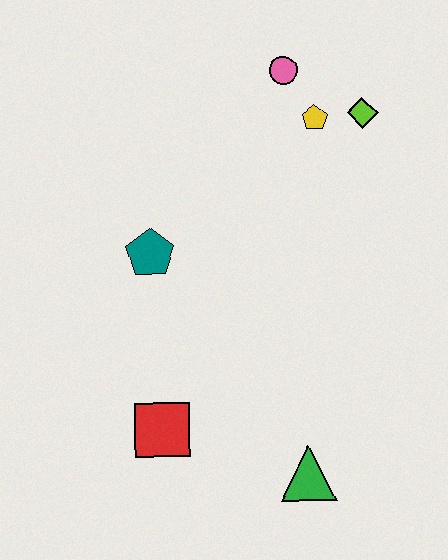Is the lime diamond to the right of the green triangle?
Yes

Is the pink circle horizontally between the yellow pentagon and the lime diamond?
No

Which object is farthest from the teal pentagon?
The green triangle is farthest from the teal pentagon.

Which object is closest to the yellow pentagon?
The lime diamond is closest to the yellow pentagon.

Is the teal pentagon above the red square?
Yes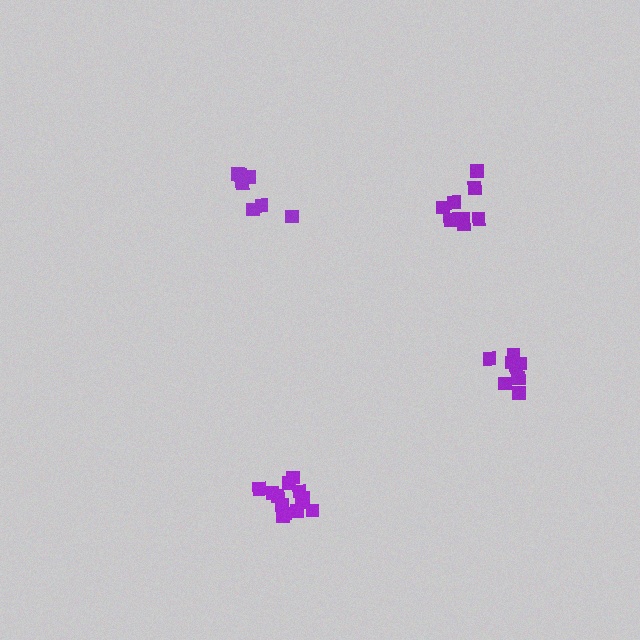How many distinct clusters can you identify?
There are 4 distinct clusters.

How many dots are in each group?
Group 1: 9 dots, Group 2: 7 dots, Group 3: 9 dots, Group 4: 13 dots (38 total).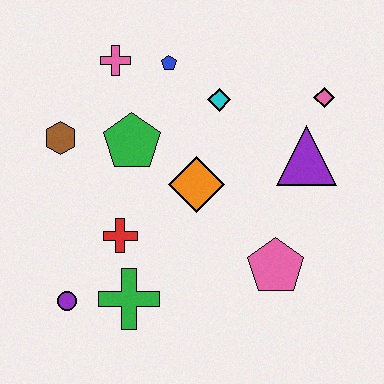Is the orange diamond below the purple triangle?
Yes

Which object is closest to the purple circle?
The green cross is closest to the purple circle.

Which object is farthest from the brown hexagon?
The pink diamond is farthest from the brown hexagon.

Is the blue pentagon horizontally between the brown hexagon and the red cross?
No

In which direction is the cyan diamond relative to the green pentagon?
The cyan diamond is to the right of the green pentagon.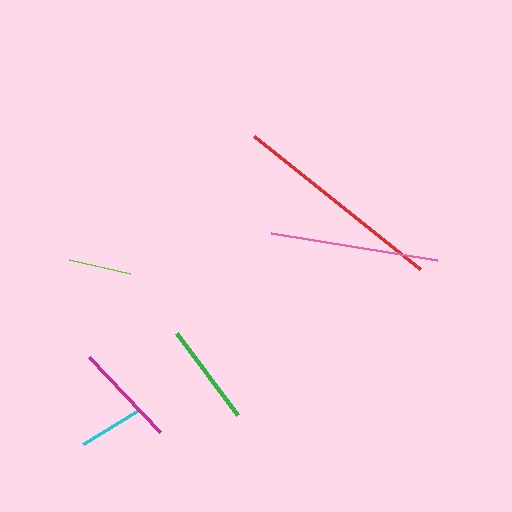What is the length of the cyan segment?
The cyan segment is approximately 63 pixels long.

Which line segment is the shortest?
The lime line is the shortest at approximately 62 pixels.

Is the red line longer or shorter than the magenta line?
The red line is longer than the magenta line.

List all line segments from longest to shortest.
From longest to shortest: red, pink, magenta, green, cyan, lime.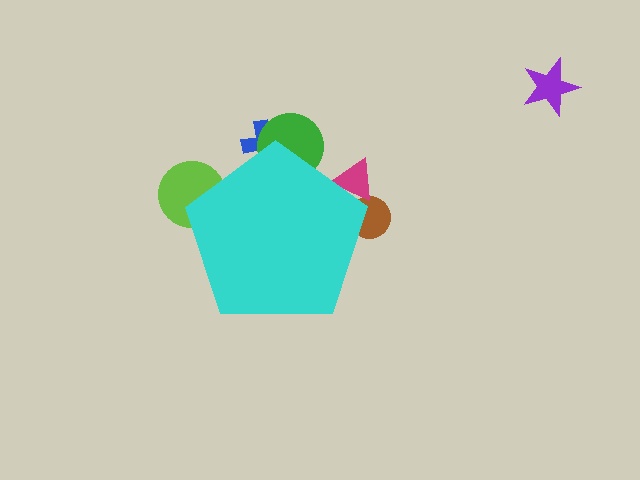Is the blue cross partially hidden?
Yes, the blue cross is partially hidden behind the cyan pentagon.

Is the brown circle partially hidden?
Yes, the brown circle is partially hidden behind the cyan pentagon.